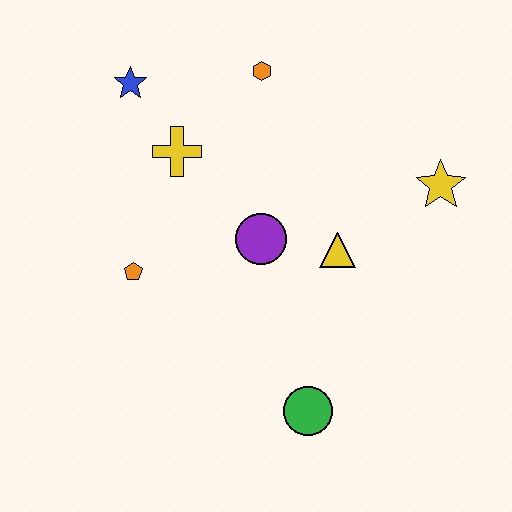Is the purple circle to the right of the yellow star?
No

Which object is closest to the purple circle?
The yellow triangle is closest to the purple circle.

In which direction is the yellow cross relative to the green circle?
The yellow cross is above the green circle.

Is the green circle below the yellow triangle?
Yes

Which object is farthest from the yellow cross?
The green circle is farthest from the yellow cross.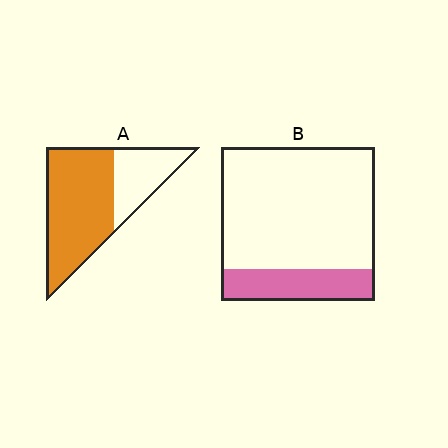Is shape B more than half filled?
No.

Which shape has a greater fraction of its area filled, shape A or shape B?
Shape A.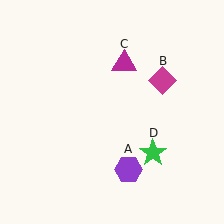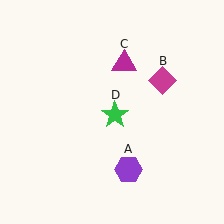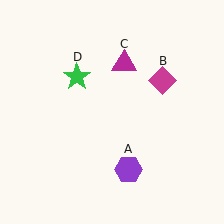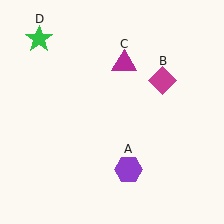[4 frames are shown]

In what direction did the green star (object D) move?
The green star (object D) moved up and to the left.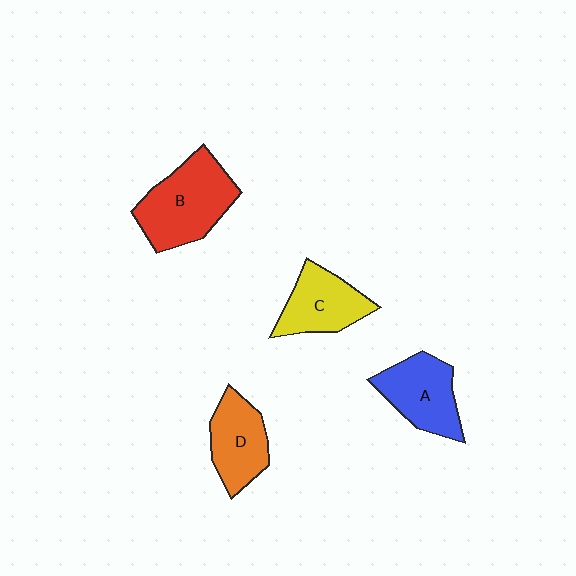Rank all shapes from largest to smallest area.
From largest to smallest: B (red), A (blue), C (yellow), D (orange).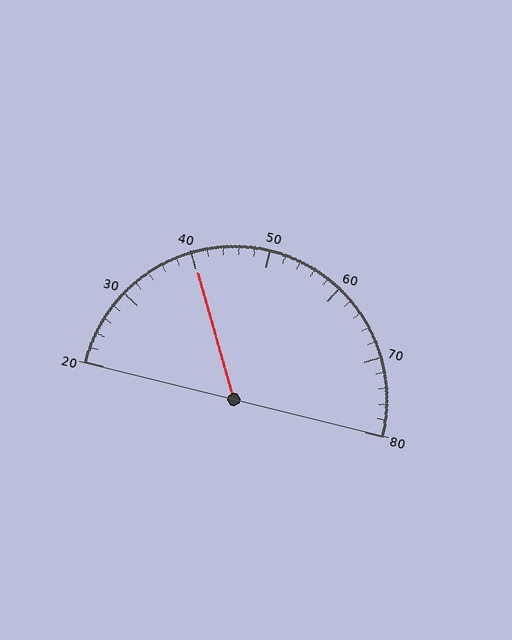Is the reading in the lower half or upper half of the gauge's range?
The reading is in the lower half of the range (20 to 80).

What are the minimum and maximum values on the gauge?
The gauge ranges from 20 to 80.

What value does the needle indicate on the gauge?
The needle indicates approximately 40.